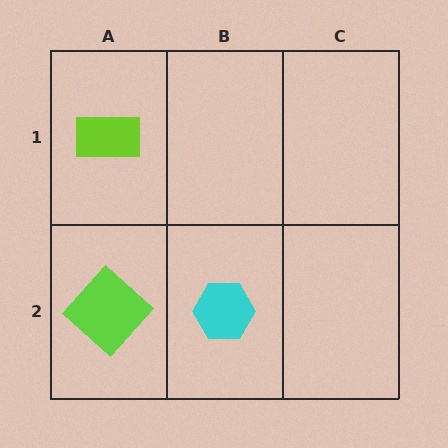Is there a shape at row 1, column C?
No, that cell is empty.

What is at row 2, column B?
A cyan hexagon.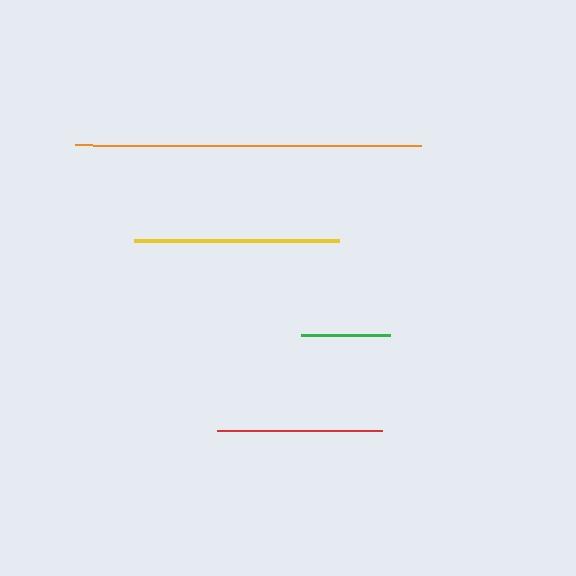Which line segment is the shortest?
The green line is the shortest at approximately 90 pixels.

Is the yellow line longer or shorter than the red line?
The yellow line is longer than the red line.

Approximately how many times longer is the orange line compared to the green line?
The orange line is approximately 3.8 times the length of the green line.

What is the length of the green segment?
The green segment is approximately 90 pixels long.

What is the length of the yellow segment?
The yellow segment is approximately 206 pixels long.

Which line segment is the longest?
The orange line is the longest at approximately 345 pixels.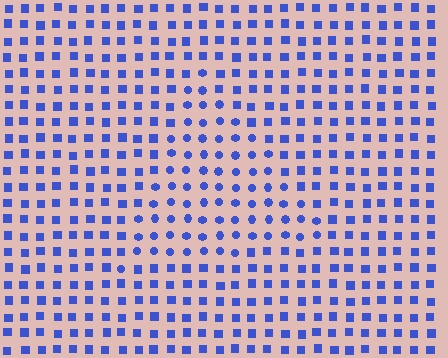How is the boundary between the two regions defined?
The boundary is defined by a change in element shape: circles inside vs. squares outside. All elements share the same color and spacing.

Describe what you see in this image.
The image is filled with small blue elements arranged in a uniform grid. A triangle-shaped region contains circles, while the surrounding area contains squares. The boundary is defined purely by the change in element shape.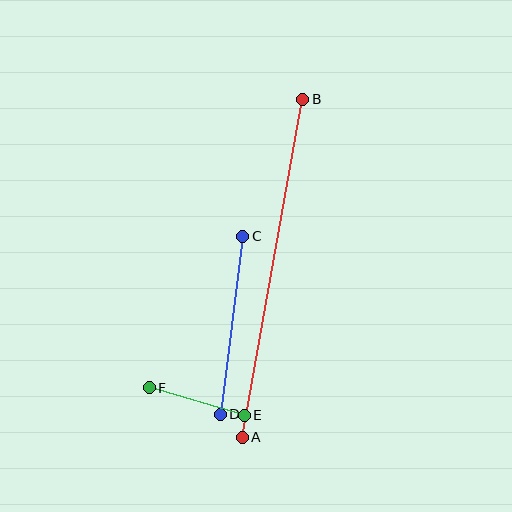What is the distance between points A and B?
The distance is approximately 344 pixels.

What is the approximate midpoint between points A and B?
The midpoint is at approximately (272, 268) pixels.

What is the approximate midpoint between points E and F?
The midpoint is at approximately (197, 402) pixels.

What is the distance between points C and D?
The distance is approximately 179 pixels.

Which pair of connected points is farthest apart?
Points A and B are farthest apart.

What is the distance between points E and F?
The distance is approximately 99 pixels.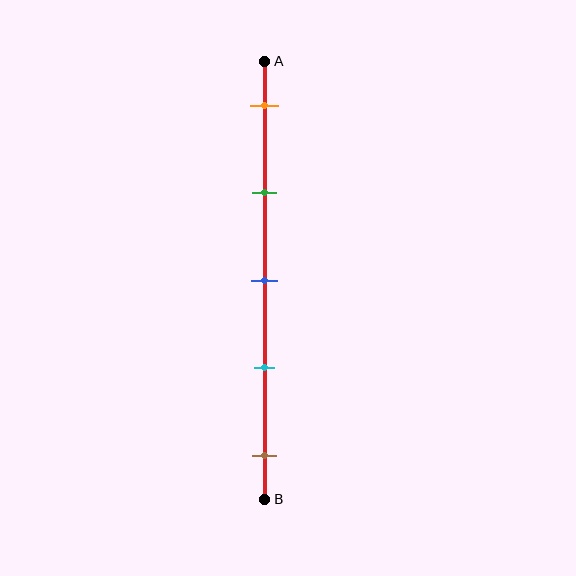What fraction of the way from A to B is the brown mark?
The brown mark is approximately 90% (0.9) of the way from A to B.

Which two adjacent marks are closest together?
The blue and cyan marks are the closest adjacent pair.